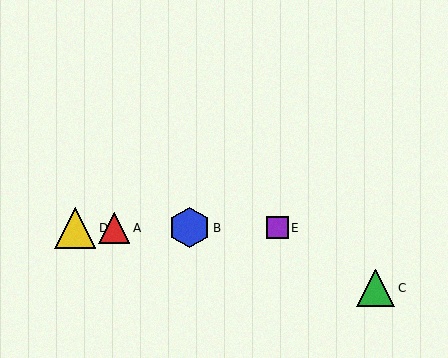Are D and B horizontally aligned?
Yes, both are at y≈228.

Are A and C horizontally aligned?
No, A is at y≈228 and C is at y≈288.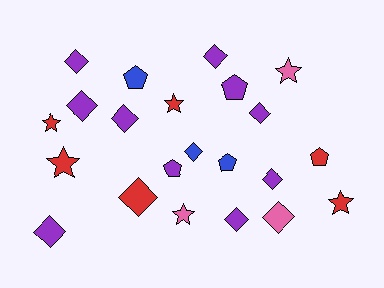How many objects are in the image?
There are 22 objects.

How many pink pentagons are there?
There are no pink pentagons.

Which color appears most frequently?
Purple, with 10 objects.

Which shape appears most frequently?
Diamond, with 11 objects.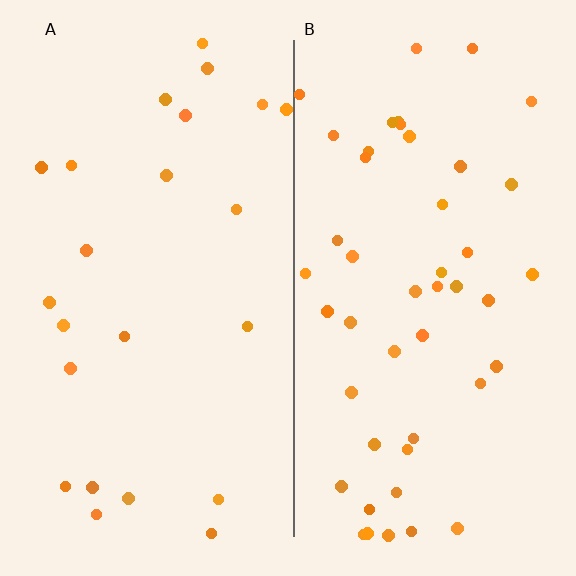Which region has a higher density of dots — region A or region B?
B (the right).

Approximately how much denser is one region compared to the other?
Approximately 2.0× — region B over region A.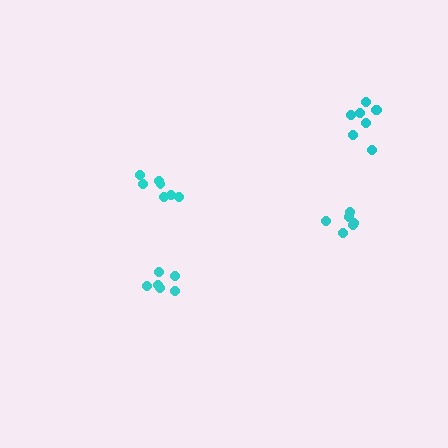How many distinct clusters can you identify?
There are 4 distinct clusters.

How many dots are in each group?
Group 1: 6 dots, Group 2: 7 dots, Group 3: 6 dots, Group 4: 8 dots (27 total).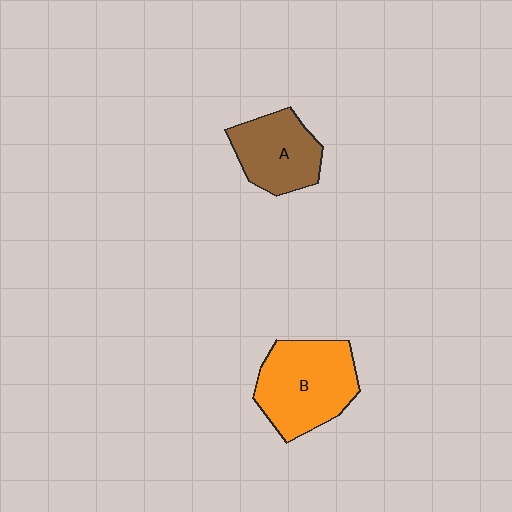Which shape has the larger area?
Shape B (orange).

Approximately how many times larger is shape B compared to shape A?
Approximately 1.4 times.